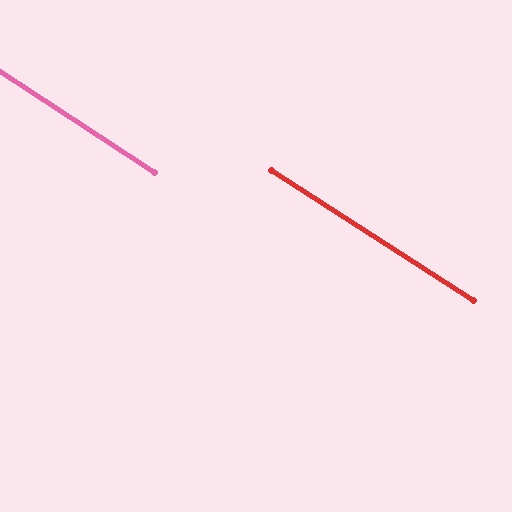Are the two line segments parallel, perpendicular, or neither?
Parallel — their directions differ by only 0.1°.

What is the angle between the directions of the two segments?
Approximately 0 degrees.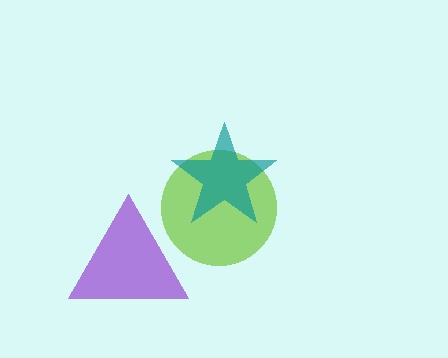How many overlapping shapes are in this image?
There are 3 overlapping shapes in the image.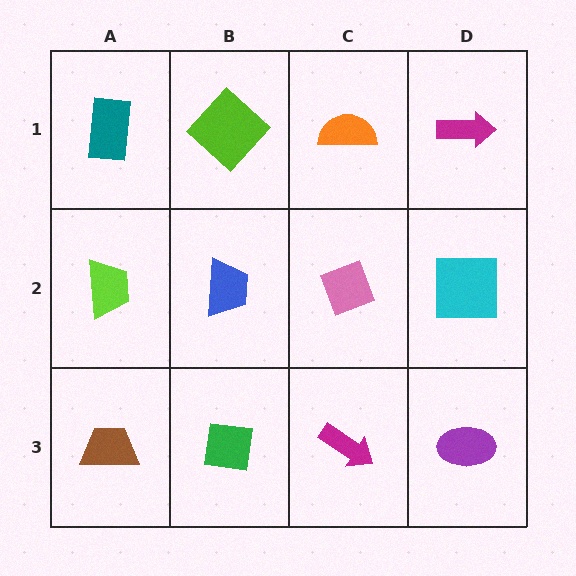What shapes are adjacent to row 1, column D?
A cyan square (row 2, column D), an orange semicircle (row 1, column C).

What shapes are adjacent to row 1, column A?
A lime trapezoid (row 2, column A), a lime diamond (row 1, column B).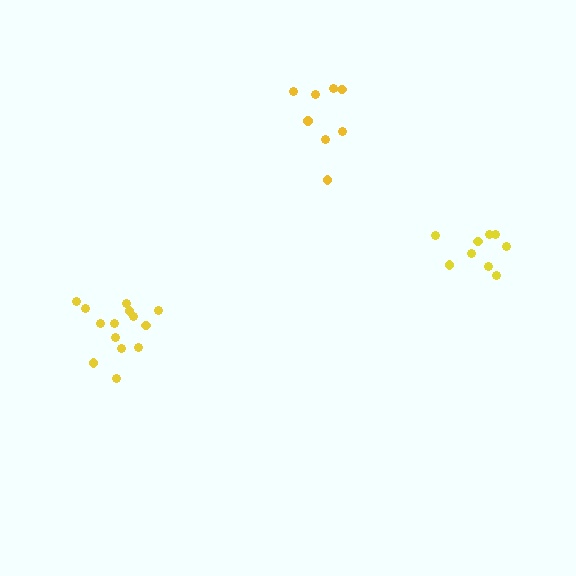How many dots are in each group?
Group 1: 8 dots, Group 2: 9 dots, Group 3: 14 dots (31 total).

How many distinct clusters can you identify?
There are 3 distinct clusters.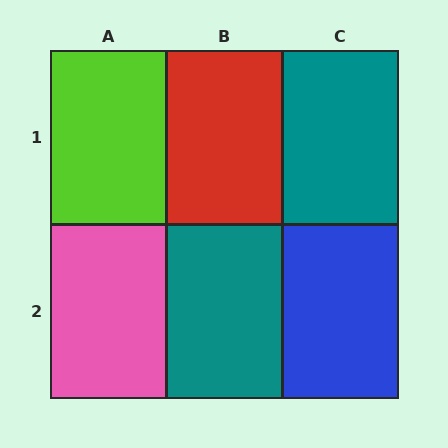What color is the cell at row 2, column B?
Teal.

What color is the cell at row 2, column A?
Pink.